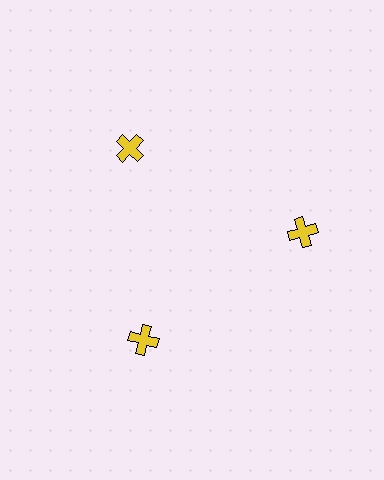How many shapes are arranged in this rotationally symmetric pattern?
There are 3 shapes, arranged in 3 groups of 1.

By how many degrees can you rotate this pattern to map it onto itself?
The pattern maps onto itself every 120 degrees of rotation.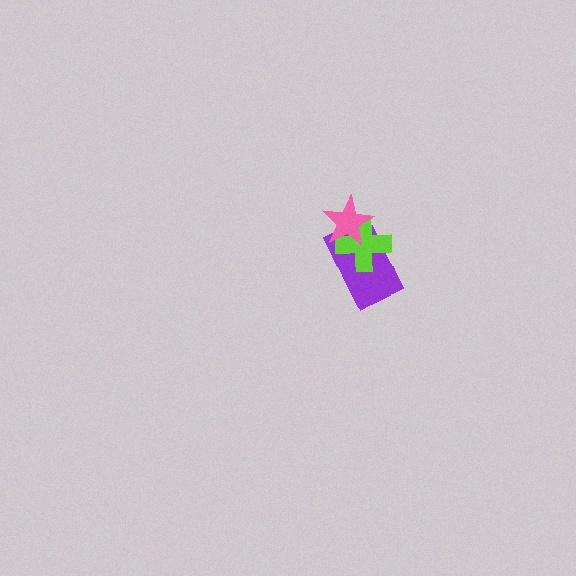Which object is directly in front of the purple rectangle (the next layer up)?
The lime cross is directly in front of the purple rectangle.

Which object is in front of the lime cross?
The pink star is in front of the lime cross.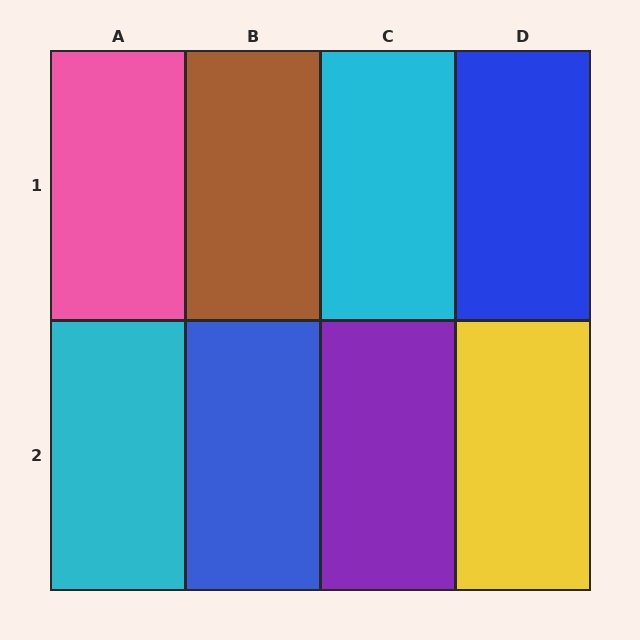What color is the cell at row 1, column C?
Cyan.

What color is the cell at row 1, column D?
Blue.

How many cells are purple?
1 cell is purple.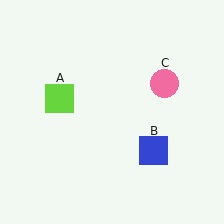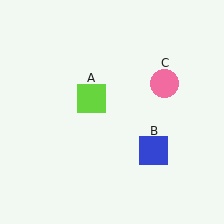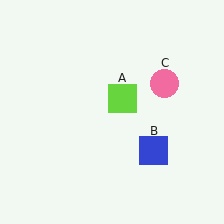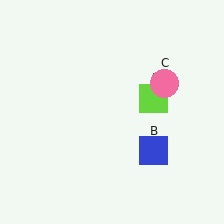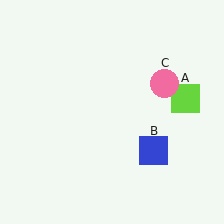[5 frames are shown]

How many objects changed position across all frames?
1 object changed position: lime square (object A).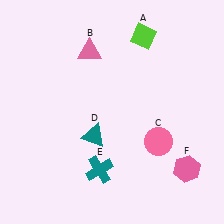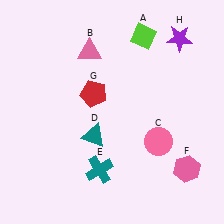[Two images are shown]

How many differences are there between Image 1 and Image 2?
There are 2 differences between the two images.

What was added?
A red pentagon (G), a purple star (H) were added in Image 2.